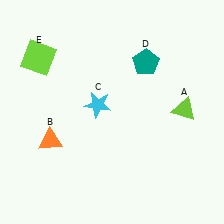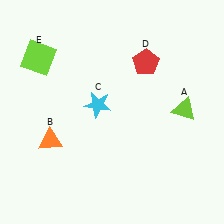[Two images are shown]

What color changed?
The pentagon (D) changed from teal in Image 1 to red in Image 2.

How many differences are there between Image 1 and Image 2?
There is 1 difference between the two images.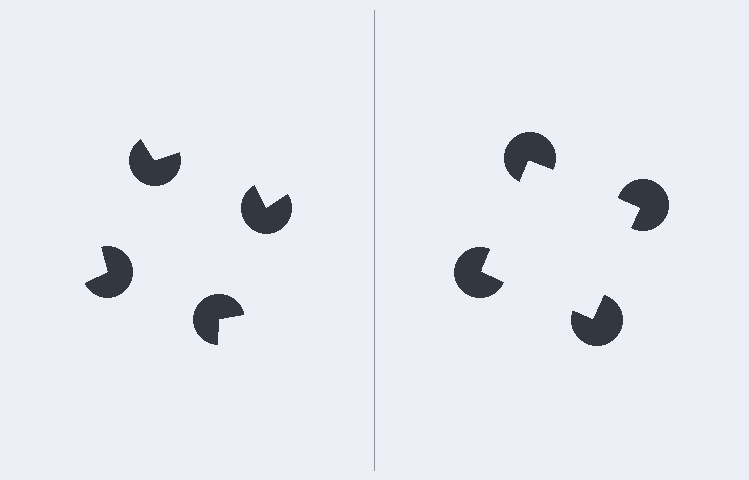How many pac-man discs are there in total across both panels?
8 — 4 on each side.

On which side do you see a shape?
An illusory square appears on the right side. On the left side the wedge cuts are rotated, so no coherent shape forms.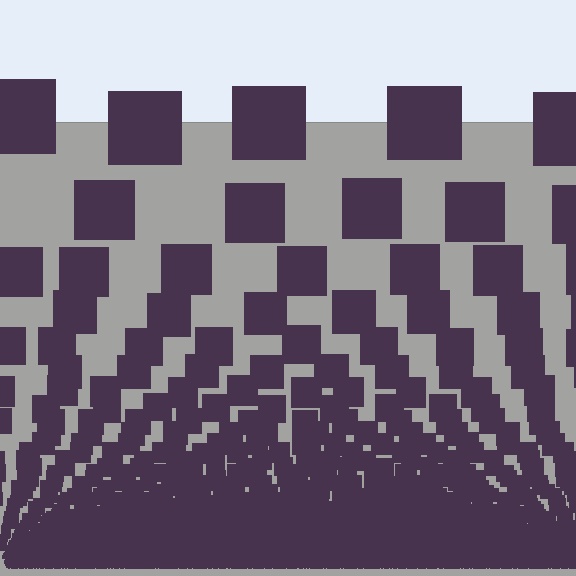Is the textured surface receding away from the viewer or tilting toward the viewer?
The surface appears to tilt toward the viewer. Texture elements get larger and sparser toward the top.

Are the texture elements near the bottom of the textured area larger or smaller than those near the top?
Smaller. The gradient is inverted — elements near the bottom are smaller and denser.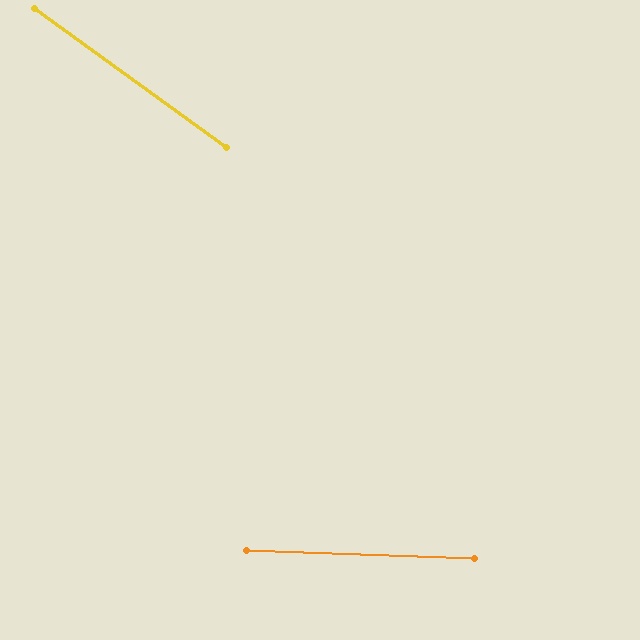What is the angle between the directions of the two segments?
Approximately 34 degrees.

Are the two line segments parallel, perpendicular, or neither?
Neither parallel nor perpendicular — they differ by about 34°.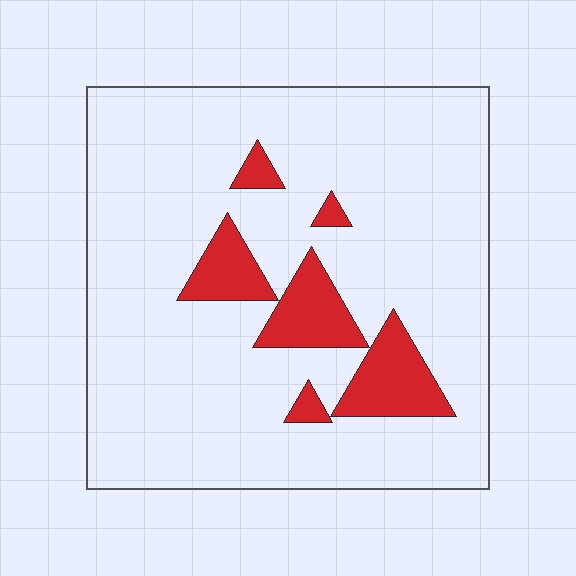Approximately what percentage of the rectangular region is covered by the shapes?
Approximately 15%.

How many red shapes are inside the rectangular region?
6.